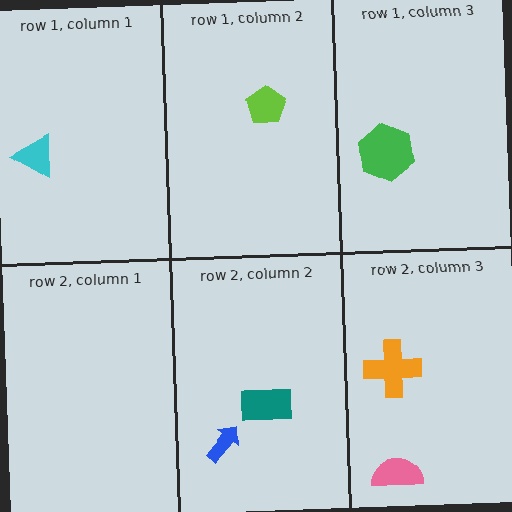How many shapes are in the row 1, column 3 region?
1.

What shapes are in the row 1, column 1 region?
The cyan triangle.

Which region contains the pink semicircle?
The row 2, column 3 region.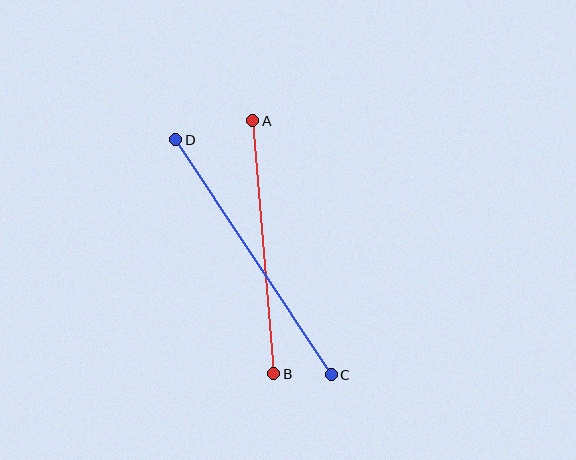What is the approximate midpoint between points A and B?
The midpoint is at approximately (263, 247) pixels.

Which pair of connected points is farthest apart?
Points C and D are farthest apart.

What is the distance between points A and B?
The distance is approximately 254 pixels.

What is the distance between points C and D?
The distance is approximately 282 pixels.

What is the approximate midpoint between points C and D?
The midpoint is at approximately (254, 257) pixels.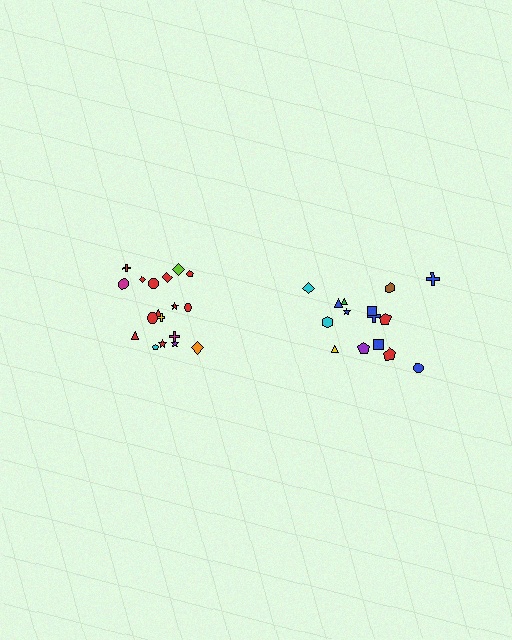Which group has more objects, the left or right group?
The left group.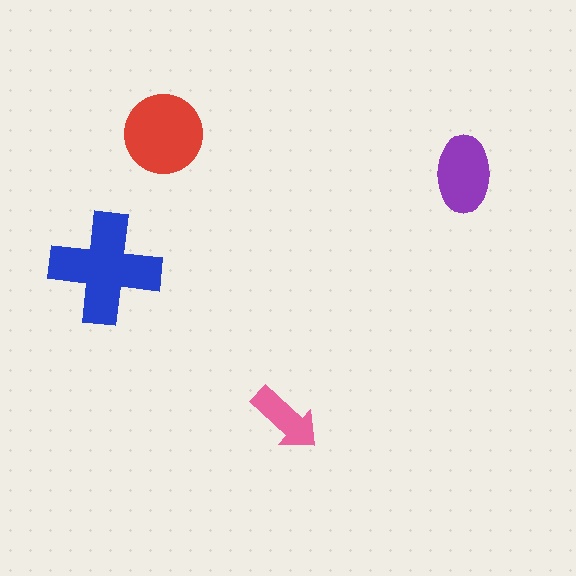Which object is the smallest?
The pink arrow.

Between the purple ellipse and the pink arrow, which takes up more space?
The purple ellipse.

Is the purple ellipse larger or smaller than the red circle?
Smaller.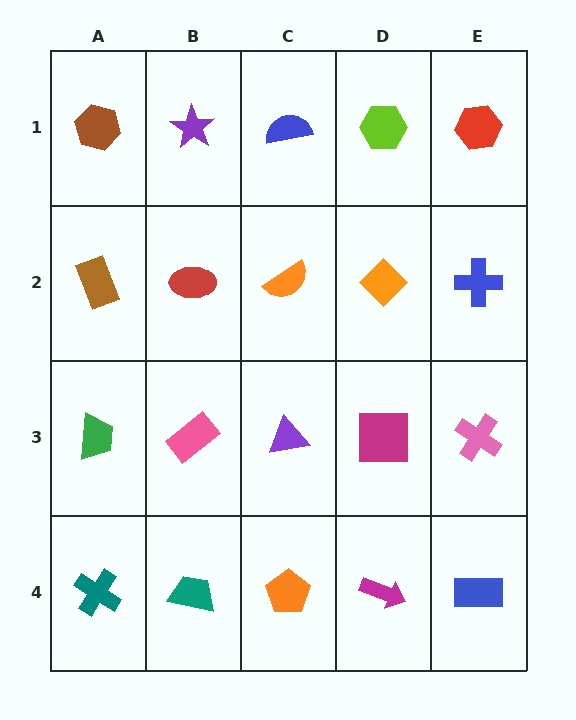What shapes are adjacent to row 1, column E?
A blue cross (row 2, column E), a lime hexagon (row 1, column D).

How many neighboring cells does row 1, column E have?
2.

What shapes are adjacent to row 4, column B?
A pink rectangle (row 3, column B), a teal cross (row 4, column A), an orange pentagon (row 4, column C).